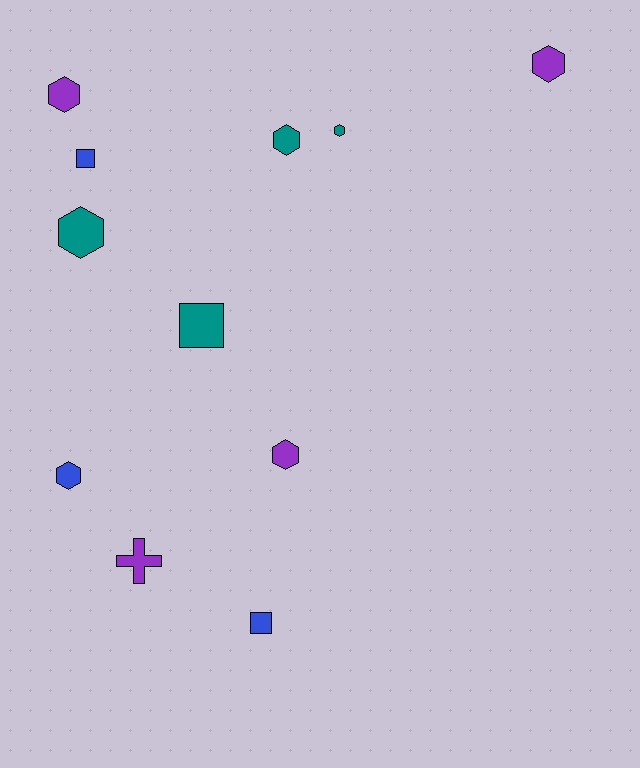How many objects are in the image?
There are 11 objects.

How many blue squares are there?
There are 2 blue squares.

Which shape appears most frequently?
Hexagon, with 7 objects.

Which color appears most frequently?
Teal, with 4 objects.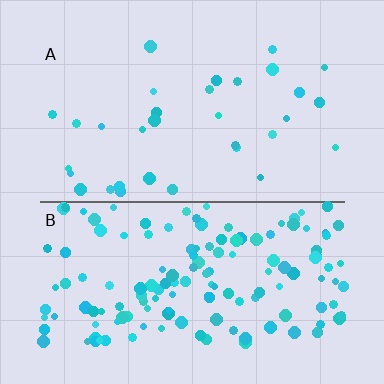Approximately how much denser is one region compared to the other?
Approximately 4.4× — region B over region A.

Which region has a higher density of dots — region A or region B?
B (the bottom).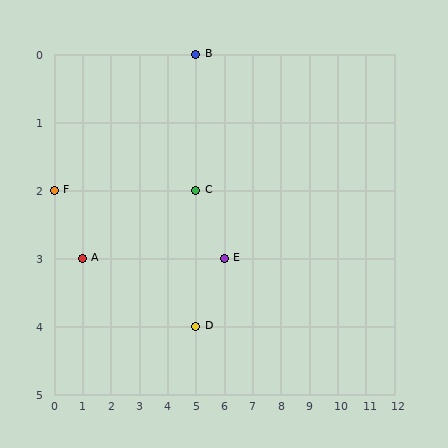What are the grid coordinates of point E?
Point E is at grid coordinates (6, 3).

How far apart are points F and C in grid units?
Points F and C are 5 columns apart.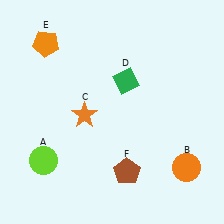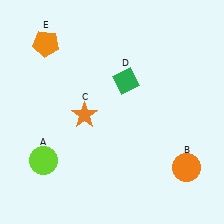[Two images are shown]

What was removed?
The brown pentagon (F) was removed in Image 2.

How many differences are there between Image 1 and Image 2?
There is 1 difference between the two images.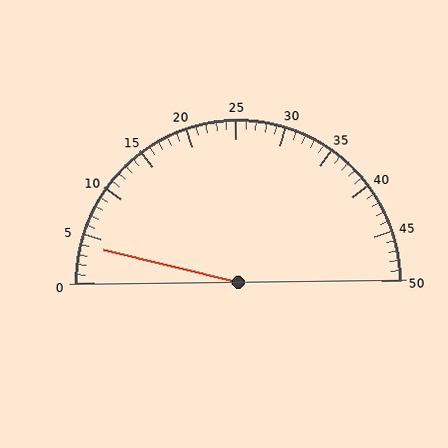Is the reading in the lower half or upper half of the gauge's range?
The reading is in the lower half of the range (0 to 50).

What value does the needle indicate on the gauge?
The needle indicates approximately 4.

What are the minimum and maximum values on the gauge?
The gauge ranges from 0 to 50.